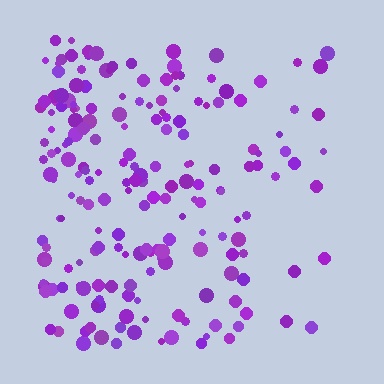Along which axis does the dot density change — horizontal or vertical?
Horizontal.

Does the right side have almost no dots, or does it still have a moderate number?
Still a moderate number, just noticeably fewer than the left.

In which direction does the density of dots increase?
From right to left, with the left side densest.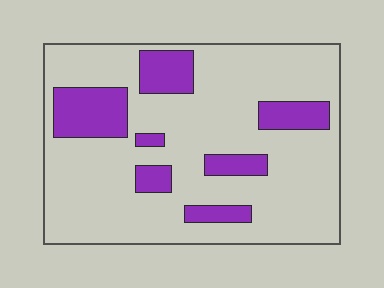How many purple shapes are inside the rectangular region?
7.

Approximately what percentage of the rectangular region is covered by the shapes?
Approximately 20%.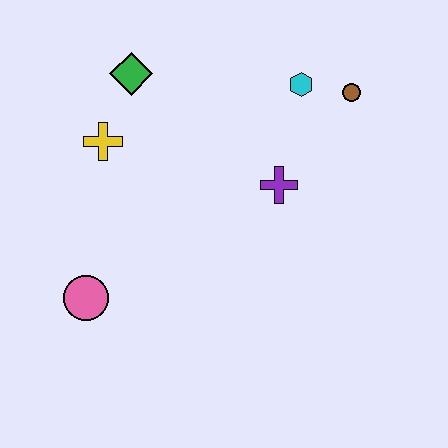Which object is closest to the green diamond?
The yellow cross is closest to the green diamond.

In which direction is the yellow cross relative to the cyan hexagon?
The yellow cross is to the left of the cyan hexagon.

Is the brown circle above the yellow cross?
Yes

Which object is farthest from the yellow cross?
The brown circle is farthest from the yellow cross.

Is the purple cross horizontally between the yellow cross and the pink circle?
No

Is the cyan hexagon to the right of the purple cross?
Yes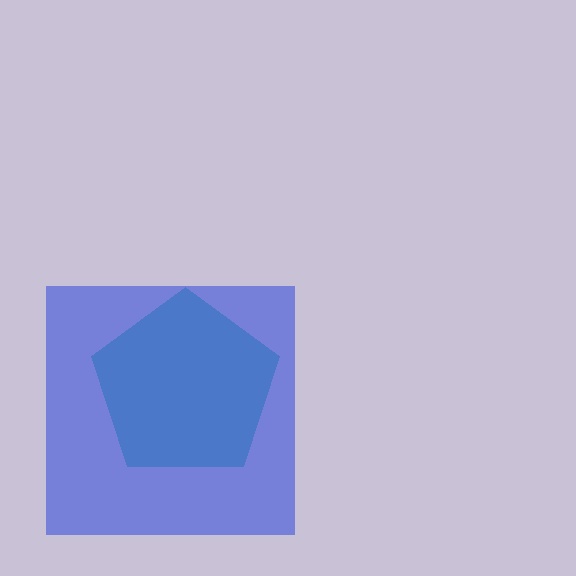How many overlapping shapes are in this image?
There are 2 overlapping shapes in the image.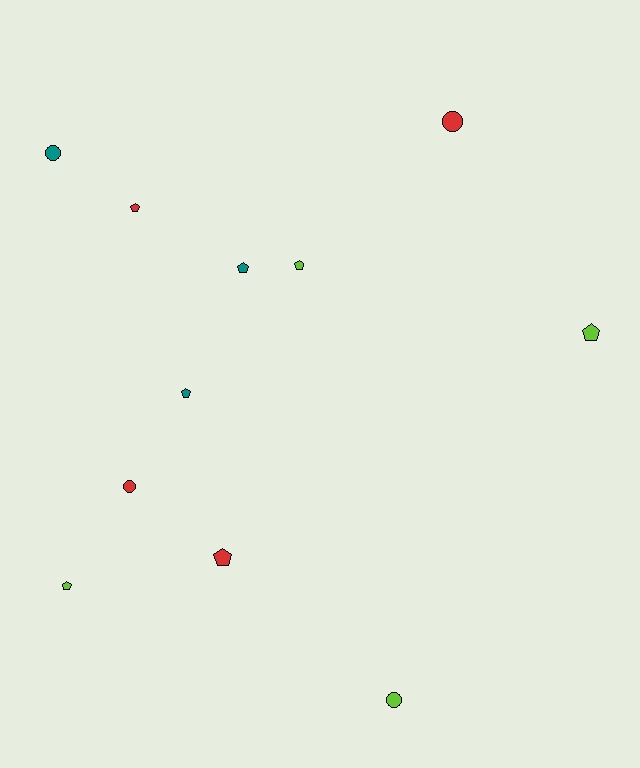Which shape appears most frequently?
Pentagon, with 7 objects.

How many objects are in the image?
There are 11 objects.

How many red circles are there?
There are 2 red circles.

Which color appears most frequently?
Lime, with 4 objects.